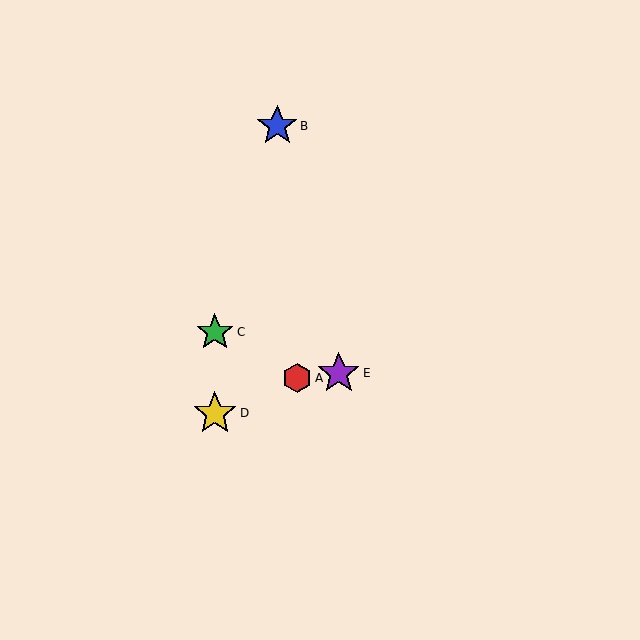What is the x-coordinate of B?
Object B is at x≈277.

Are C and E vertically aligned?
No, C is at x≈215 and E is at x≈339.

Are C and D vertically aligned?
Yes, both are at x≈215.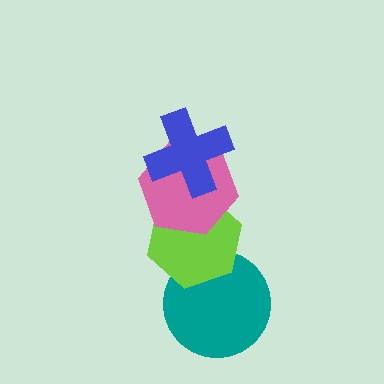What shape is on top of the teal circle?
The lime hexagon is on top of the teal circle.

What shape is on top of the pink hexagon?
The blue cross is on top of the pink hexagon.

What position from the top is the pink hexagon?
The pink hexagon is 2nd from the top.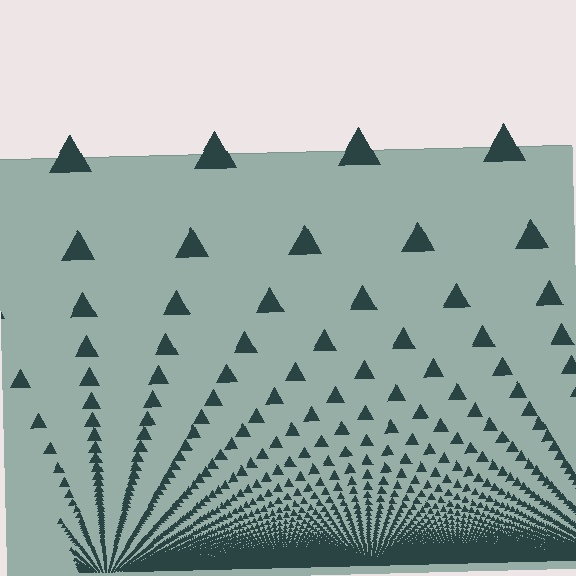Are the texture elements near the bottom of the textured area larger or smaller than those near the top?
Smaller. The gradient is inverted — elements near the bottom are smaller and denser.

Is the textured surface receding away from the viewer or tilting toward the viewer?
The surface appears to tilt toward the viewer. Texture elements get larger and sparser toward the top.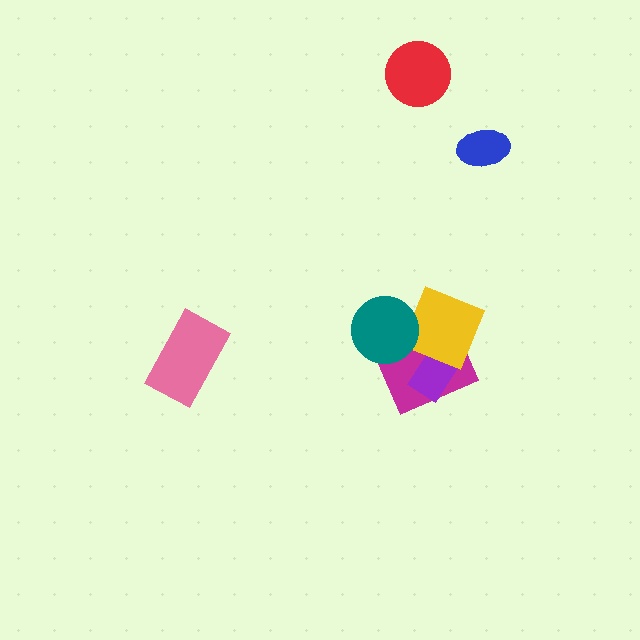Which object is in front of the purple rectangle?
The yellow diamond is in front of the purple rectangle.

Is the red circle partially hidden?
No, no other shape covers it.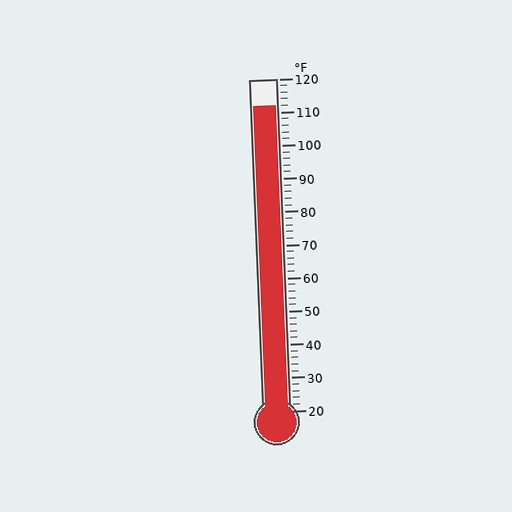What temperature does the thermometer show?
The thermometer shows approximately 112°F.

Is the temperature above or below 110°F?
The temperature is above 110°F.